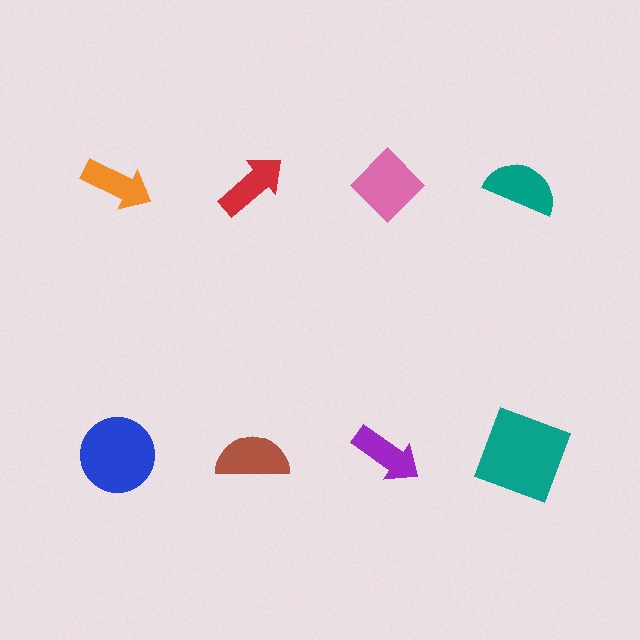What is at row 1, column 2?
A red arrow.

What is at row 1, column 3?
A pink diamond.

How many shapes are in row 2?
4 shapes.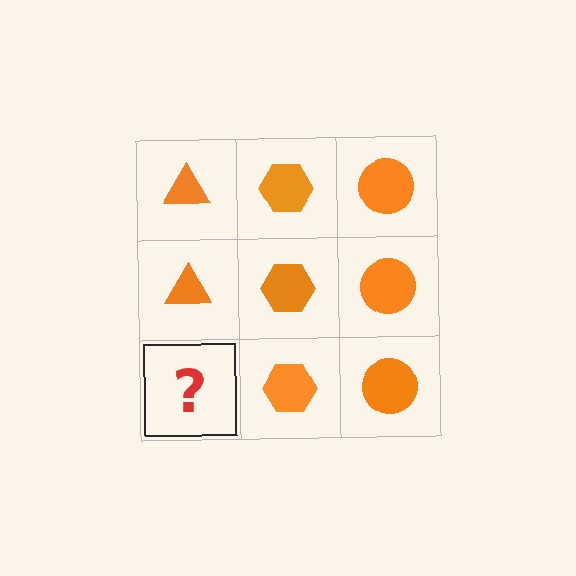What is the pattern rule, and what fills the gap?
The rule is that each column has a consistent shape. The gap should be filled with an orange triangle.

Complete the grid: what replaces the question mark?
The question mark should be replaced with an orange triangle.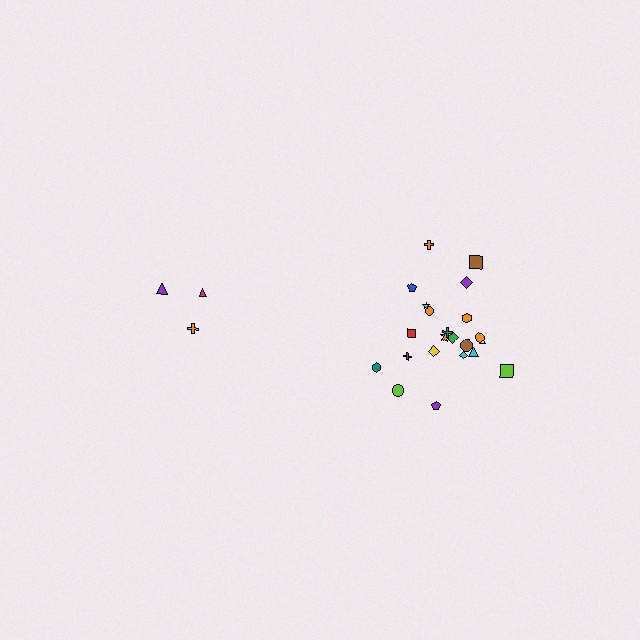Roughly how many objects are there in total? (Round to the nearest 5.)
Roughly 25 objects in total.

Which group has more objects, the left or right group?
The right group.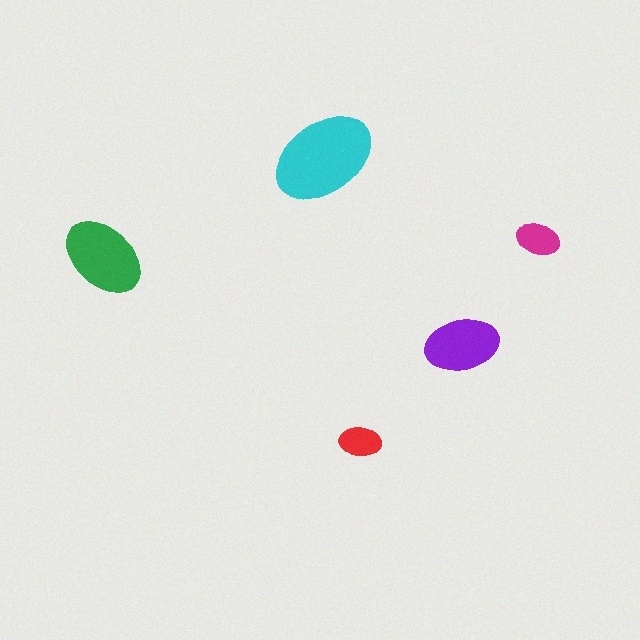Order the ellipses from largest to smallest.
the cyan one, the green one, the purple one, the magenta one, the red one.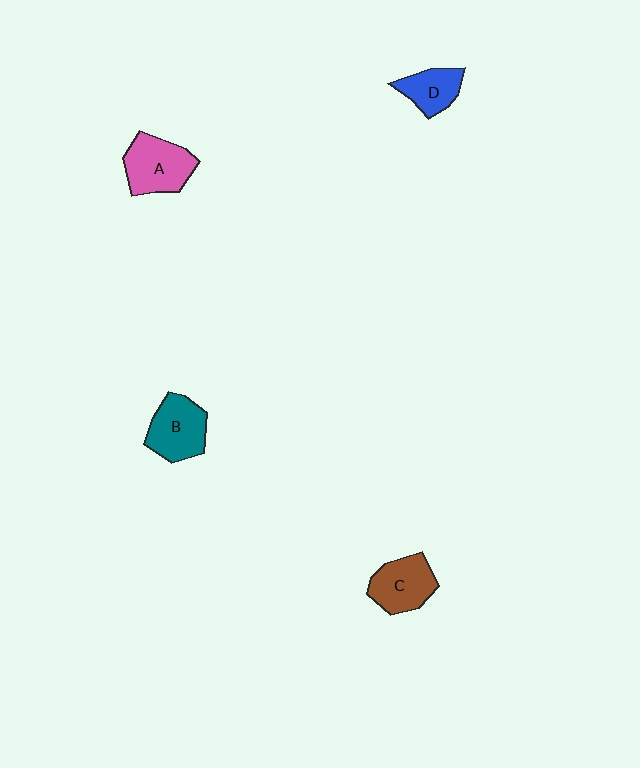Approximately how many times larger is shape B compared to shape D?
Approximately 1.4 times.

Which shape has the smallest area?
Shape D (blue).